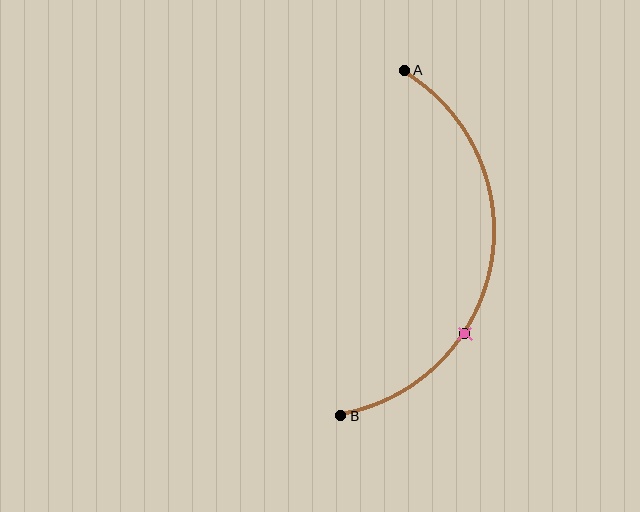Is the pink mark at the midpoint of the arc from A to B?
No. The pink mark lies on the arc but is closer to endpoint B. The arc midpoint would be at the point on the curve equidistant along the arc from both A and B.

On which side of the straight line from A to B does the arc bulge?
The arc bulges to the right of the straight line connecting A and B.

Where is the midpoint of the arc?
The arc midpoint is the point on the curve farthest from the straight line joining A and B. It sits to the right of that line.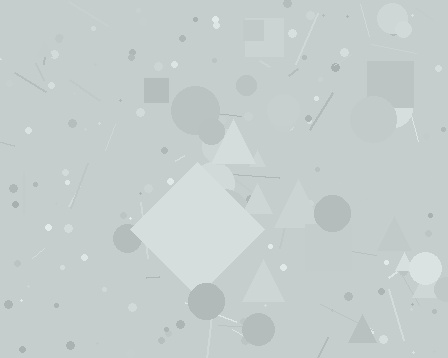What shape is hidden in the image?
A diamond is hidden in the image.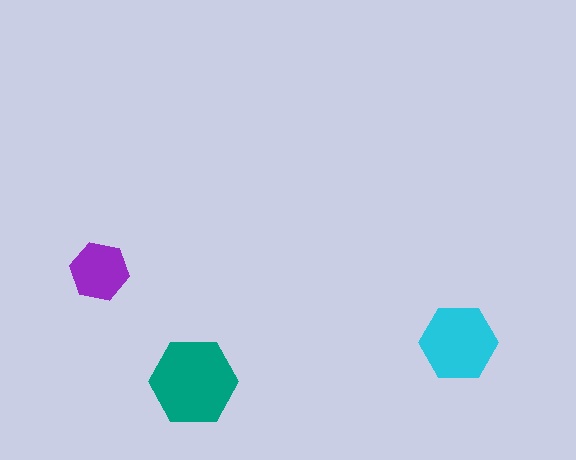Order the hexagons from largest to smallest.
the teal one, the cyan one, the purple one.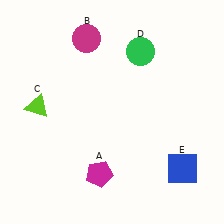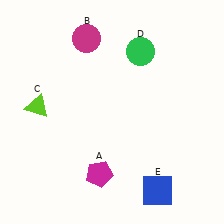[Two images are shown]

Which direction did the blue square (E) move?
The blue square (E) moved left.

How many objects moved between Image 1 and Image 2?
1 object moved between the two images.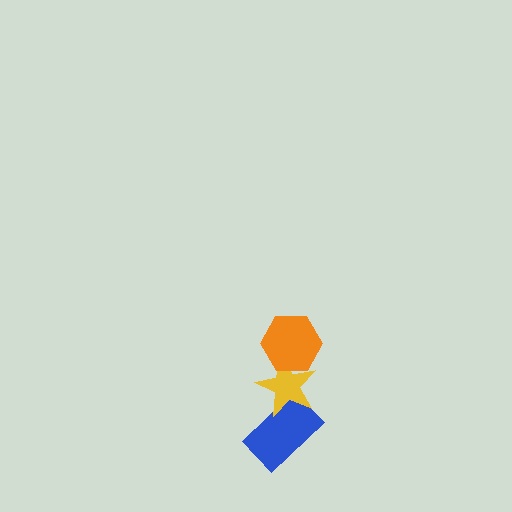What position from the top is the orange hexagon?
The orange hexagon is 1st from the top.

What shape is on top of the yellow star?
The orange hexagon is on top of the yellow star.